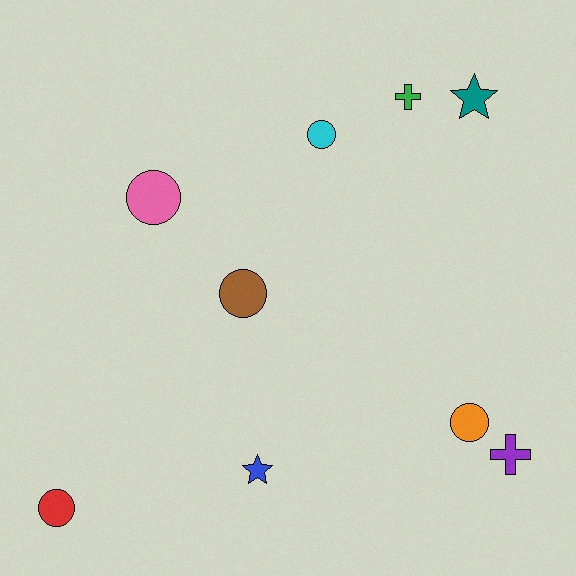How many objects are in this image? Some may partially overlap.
There are 9 objects.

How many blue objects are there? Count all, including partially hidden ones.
There is 1 blue object.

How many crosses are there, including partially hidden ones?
There are 2 crosses.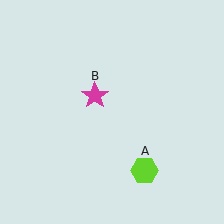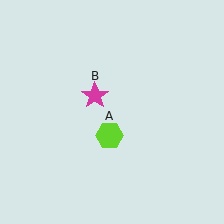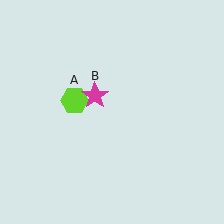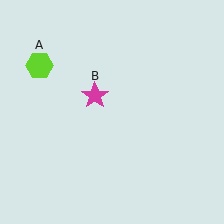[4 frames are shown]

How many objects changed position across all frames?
1 object changed position: lime hexagon (object A).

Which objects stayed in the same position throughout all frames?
Magenta star (object B) remained stationary.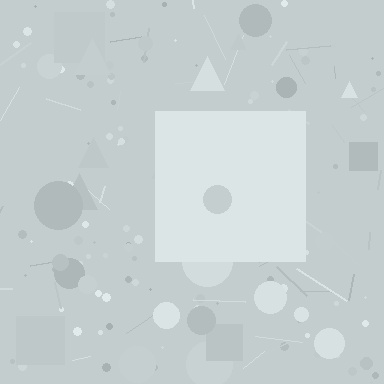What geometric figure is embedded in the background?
A square is embedded in the background.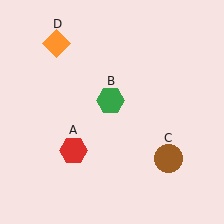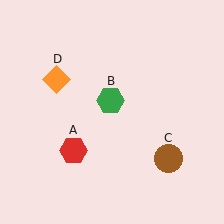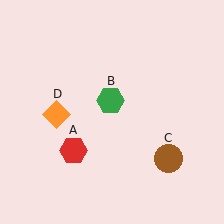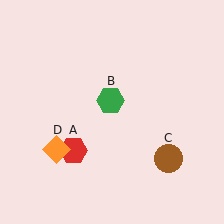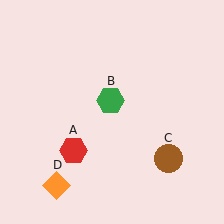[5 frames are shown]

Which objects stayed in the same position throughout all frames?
Red hexagon (object A) and green hexagon (object B) and brown circle (object C) remained stationary.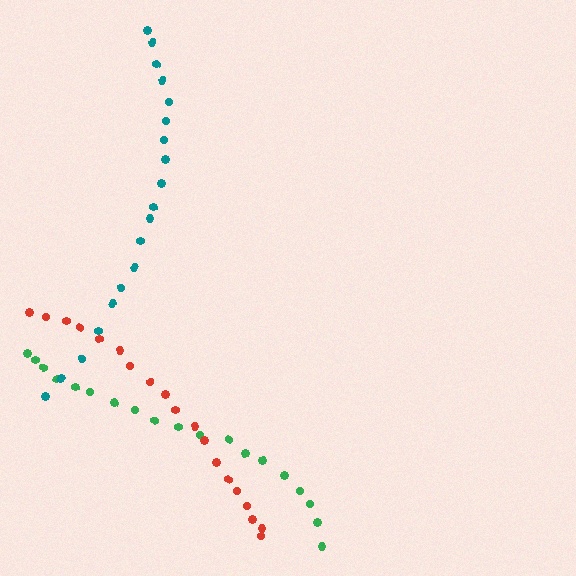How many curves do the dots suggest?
There are 3 distinct paths.